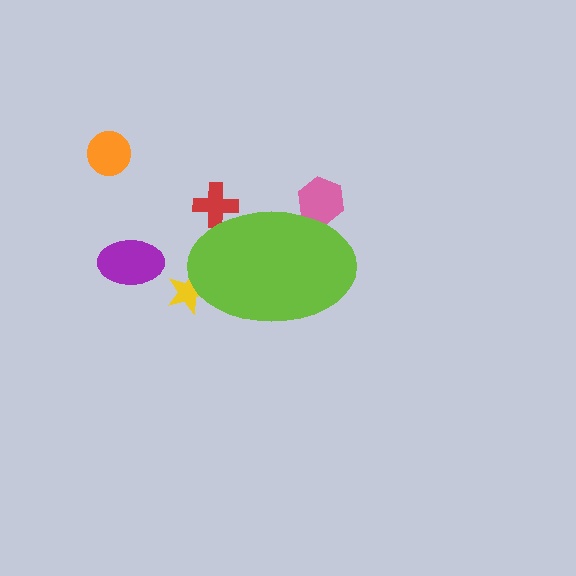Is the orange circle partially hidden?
No, the orange circle is fully visible.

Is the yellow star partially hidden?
Yes, the yellow star is partially hidden behind the lime ellipse.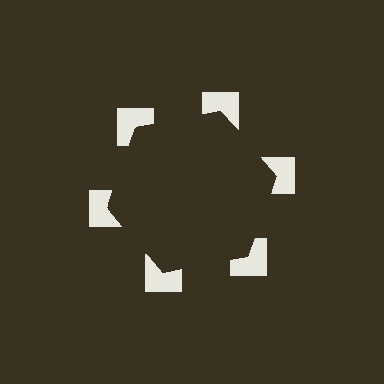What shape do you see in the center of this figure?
An illusory hexagon — its edges are inferred from the aligned wedge cuts in the notched squares, not physically drawn.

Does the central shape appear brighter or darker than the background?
It typically appears slightly darker than the background, even though no actual brightness change is drawn.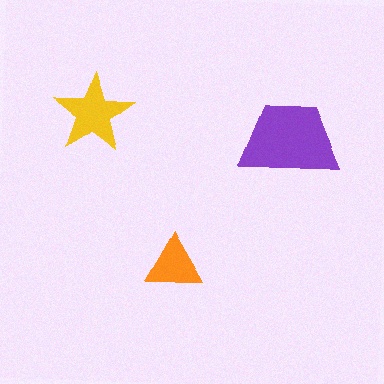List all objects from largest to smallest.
The purple trapezoid, the yellow star, the orange triangle.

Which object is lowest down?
The orange triangle is bottommost.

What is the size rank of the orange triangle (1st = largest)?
3rd.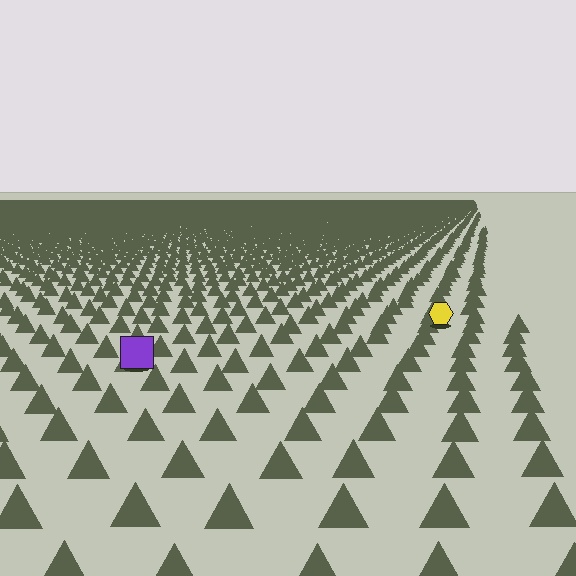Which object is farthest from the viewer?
The yellow hexagon is farthest from the viewer. It appears smaller and the ground texture around it is denser.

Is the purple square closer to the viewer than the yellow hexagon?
Yes. The purple square is closer — you can tell from the texture gradient: the ground texture is coarser near it.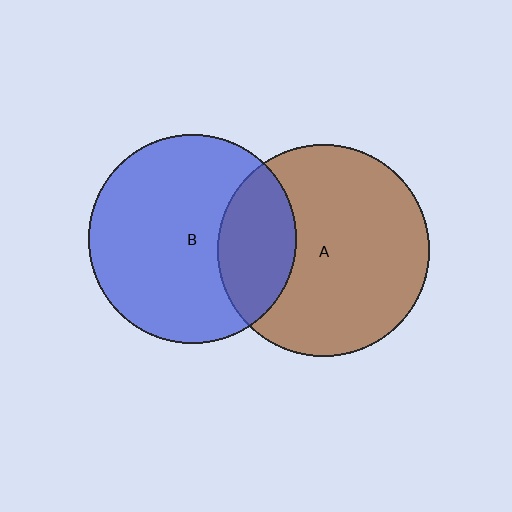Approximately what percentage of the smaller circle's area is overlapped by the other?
Approximately 25%.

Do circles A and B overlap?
Yes.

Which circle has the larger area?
Circle A (brown).